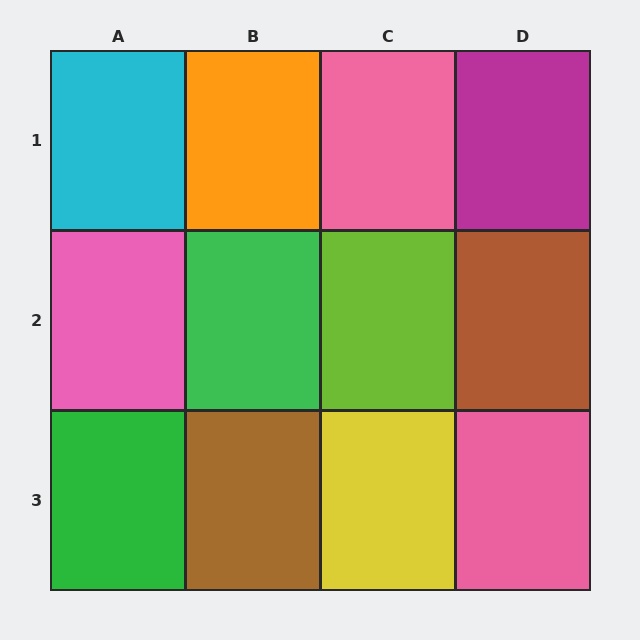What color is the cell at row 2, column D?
Brown.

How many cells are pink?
3 cells are pink.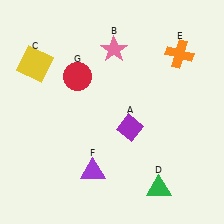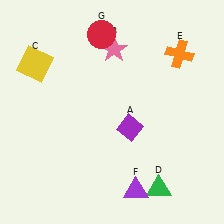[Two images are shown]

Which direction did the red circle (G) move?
The red circle (G) moved up.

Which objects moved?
The objects that moved are: the purple triangle (F), the red circle (G).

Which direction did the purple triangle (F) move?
The purple triangle (F) moved right.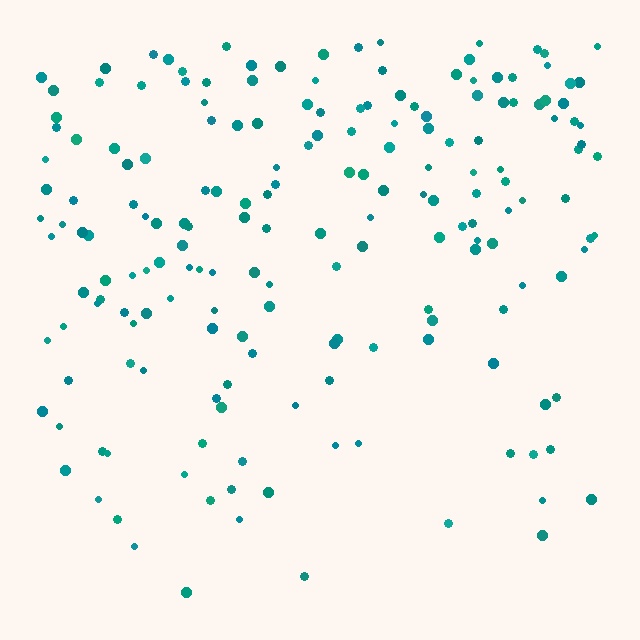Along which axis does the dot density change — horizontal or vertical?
Vertical.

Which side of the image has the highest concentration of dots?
The top.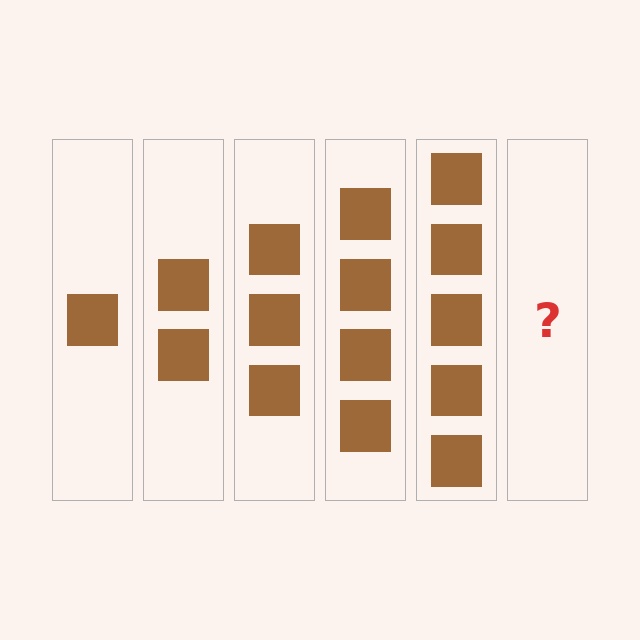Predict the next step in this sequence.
The next step is 6 squares.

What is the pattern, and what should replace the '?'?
The pattern is that each step adds one more square. The '?' should be 6 squares.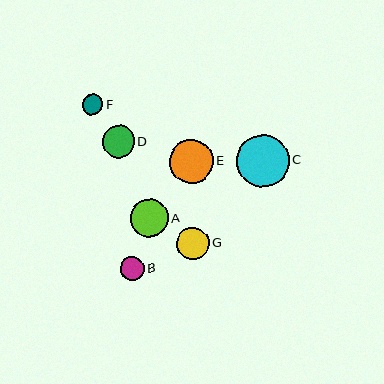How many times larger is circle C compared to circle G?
Circle C is approximately 1.6 times the size of circle G.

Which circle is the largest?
Circle C is the largest with a size of approximately 52 pixels.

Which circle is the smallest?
Circle F is the smallest with a size of approximately 20 pixels.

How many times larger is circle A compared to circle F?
Circle A is approximately 1.9 times the size of circle F.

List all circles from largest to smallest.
From largest to smallest: C, E, A, G, D, B, F.